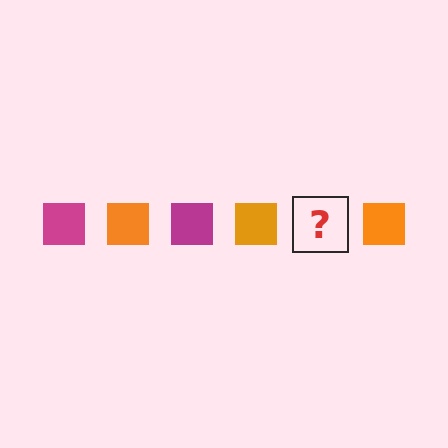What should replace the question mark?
The question mark should be replaced with a magenta square.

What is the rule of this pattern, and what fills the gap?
The rule is that the pattern cycles through magenta, orange squares. The gap should be filled with a magenta square.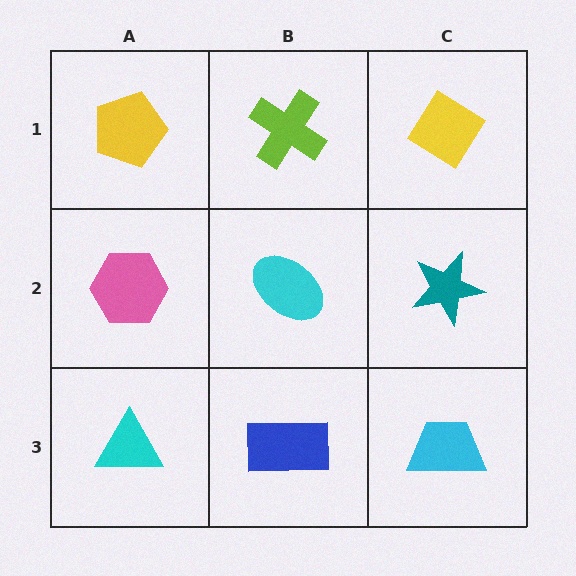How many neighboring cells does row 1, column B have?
3.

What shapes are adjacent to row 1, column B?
A cyan ellipse (row 2, column B), a yellow pentagon (row 1, column A), a yellow diamond (row 1, column C).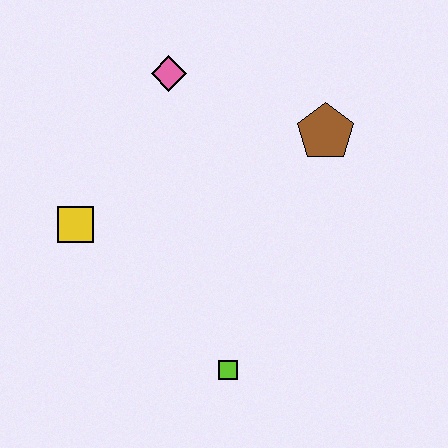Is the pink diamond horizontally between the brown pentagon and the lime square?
No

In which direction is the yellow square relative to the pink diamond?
The yellow square is below the pink diamond.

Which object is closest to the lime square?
The yellow square is closest to the lime square.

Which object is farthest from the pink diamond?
The lime square is farthest from the pink diamond.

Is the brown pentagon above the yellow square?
Yes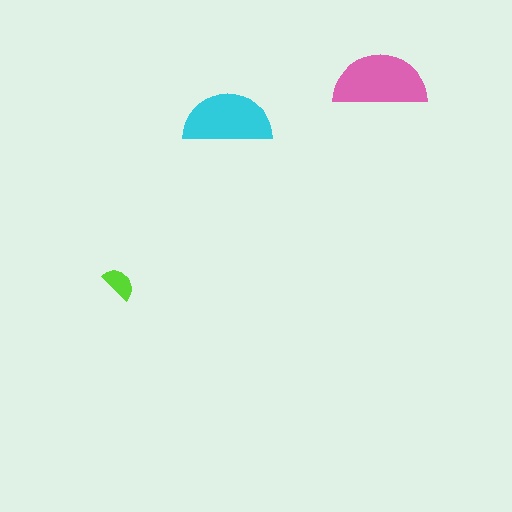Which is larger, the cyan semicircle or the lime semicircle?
The cyan one.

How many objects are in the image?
There are 3 objects in the image.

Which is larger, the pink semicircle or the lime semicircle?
The pink one.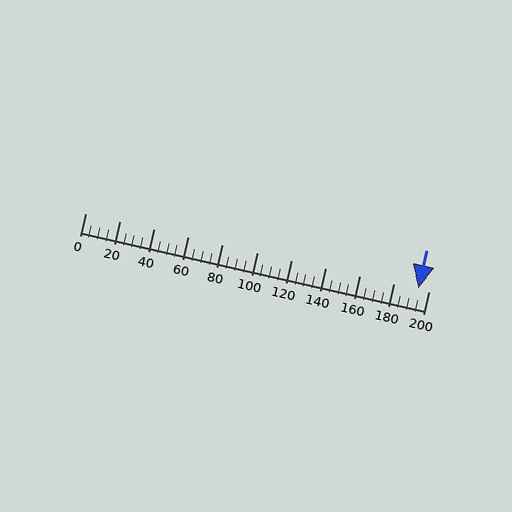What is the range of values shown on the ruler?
The ruler shows values from 0 to 200.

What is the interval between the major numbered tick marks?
The major tick marks are spaced 20 units apart.